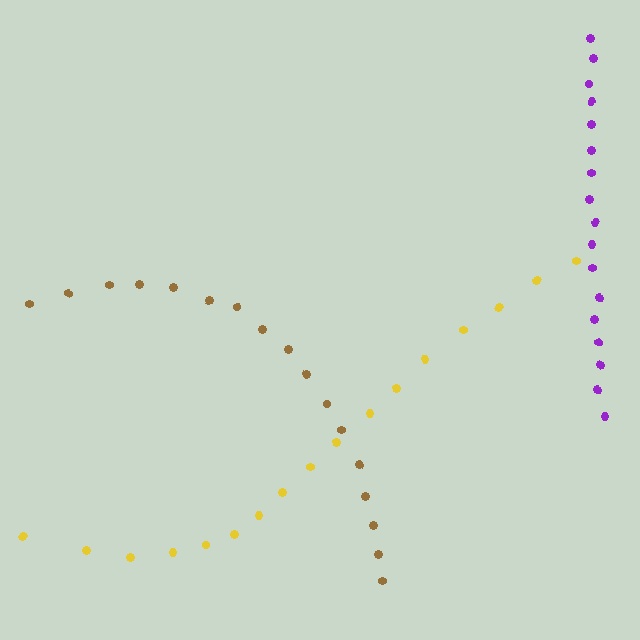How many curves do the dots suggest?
There are 3 distinct paths.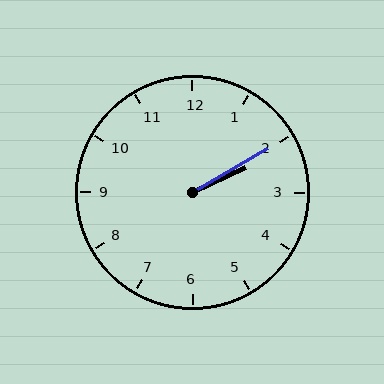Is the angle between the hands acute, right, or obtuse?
It is acute.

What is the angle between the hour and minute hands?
Approximately 5 degrees.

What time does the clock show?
2:10.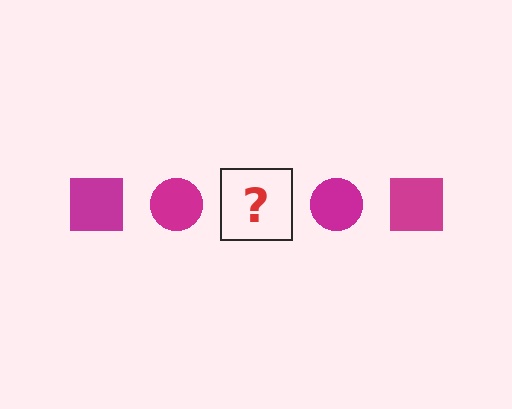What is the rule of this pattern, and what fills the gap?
The rule is that the pattern cycles through square, circle shapes in magenta. The gap should be filled with a magenta square.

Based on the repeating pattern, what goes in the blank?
The blank should be a magenta square.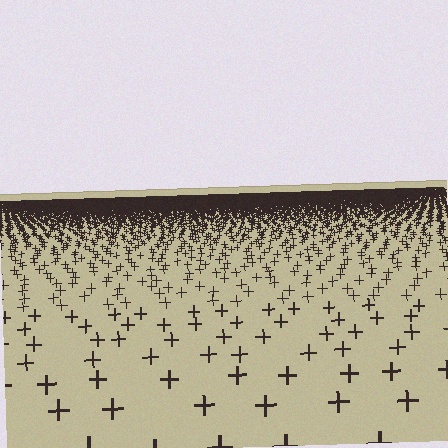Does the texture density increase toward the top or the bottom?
Density increases toward the top.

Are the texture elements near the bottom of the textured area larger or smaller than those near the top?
Larger. Near the bottom, elements are closer to the viewer and appear at a bigger on-screen size.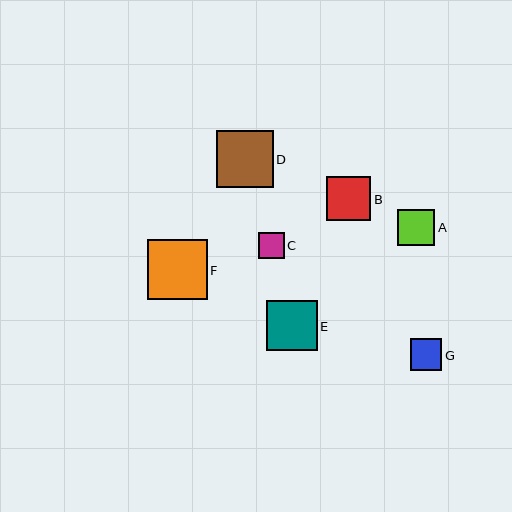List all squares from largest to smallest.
From largest to smallest: F, D, E, B, A, G, C.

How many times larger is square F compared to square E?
Square F is approximately 1.2 times the size of square E.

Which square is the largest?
Square F is the largest with a size of approximately 60 pixels.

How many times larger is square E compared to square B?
Square E is approximately 1.2 times the size of square B.